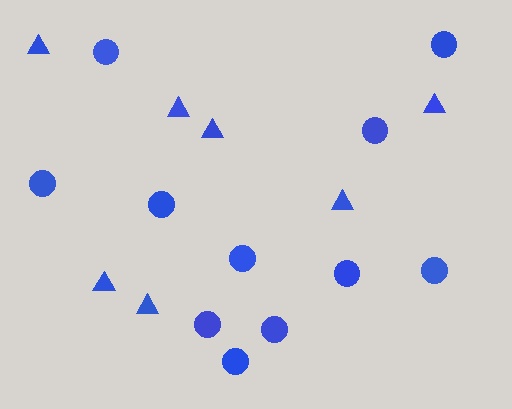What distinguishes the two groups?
There are 2 groups: one group of triangles (7) and one group of circles (11).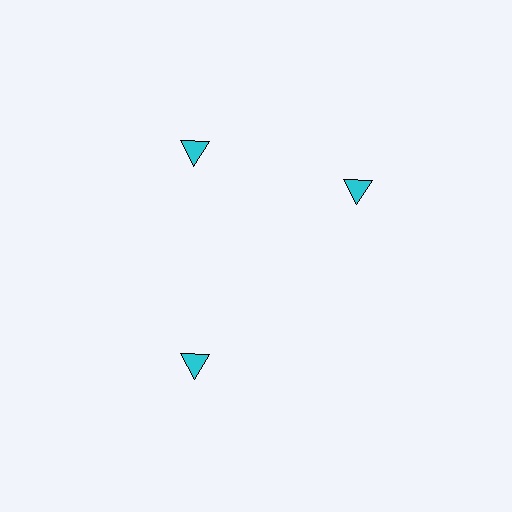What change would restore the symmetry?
The symmetry would be restored by rotating it back into even spacing with its neighbors so that all 3 triangles sit at equal angles and equal distance from the center.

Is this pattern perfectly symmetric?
No. The 3 cyan triangles are arranged in a ring, but one element near the 3 o'clock position is rotated out of alignment along the ring, breaking the 3-fold rotational symmetry.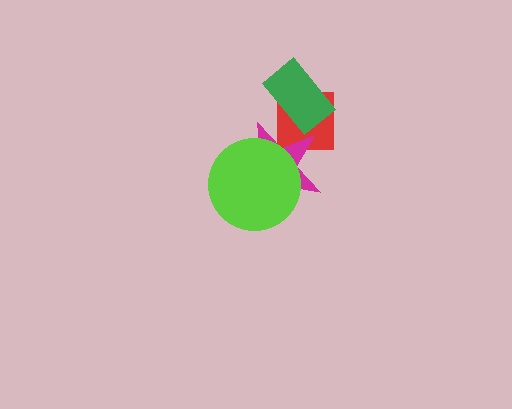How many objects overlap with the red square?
2 objects overlap with the red square.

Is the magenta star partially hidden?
Yes, it is partially covered by another shape.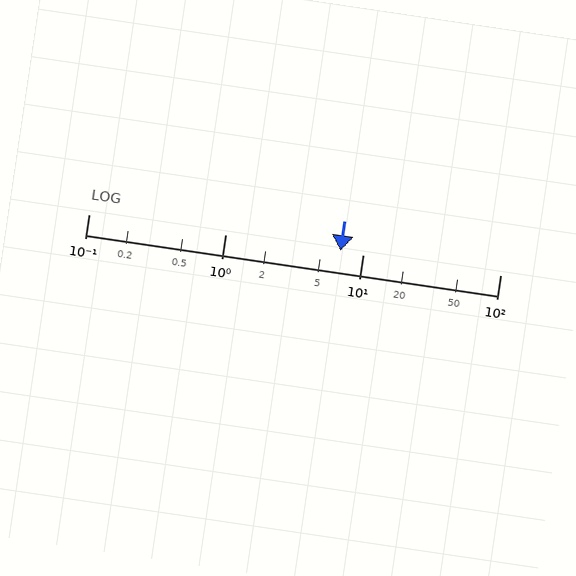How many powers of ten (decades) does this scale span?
The scale spans 3 decades, from 0.1 to 100.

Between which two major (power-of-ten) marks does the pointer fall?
The pointer is between 1 and 10.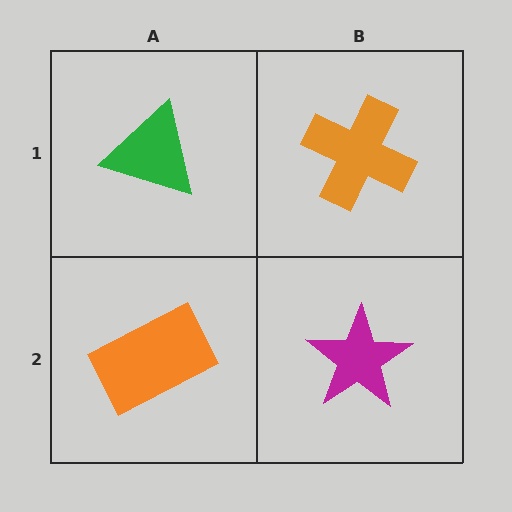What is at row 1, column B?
An orange cross.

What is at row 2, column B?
A magenta star.